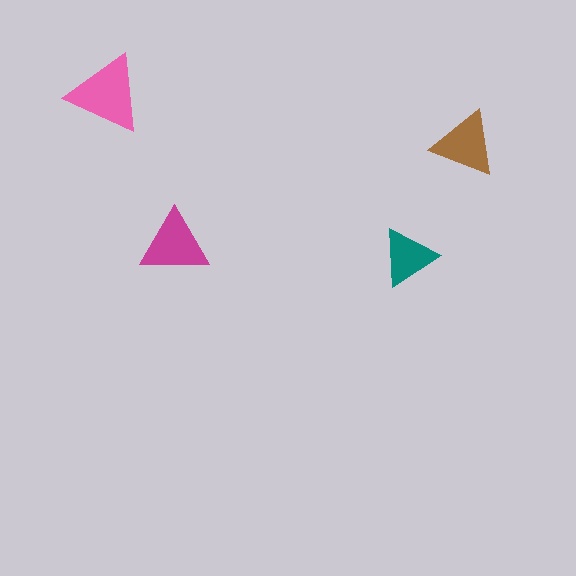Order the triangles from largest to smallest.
the pink one, the magenta one, the brown one, the teal one.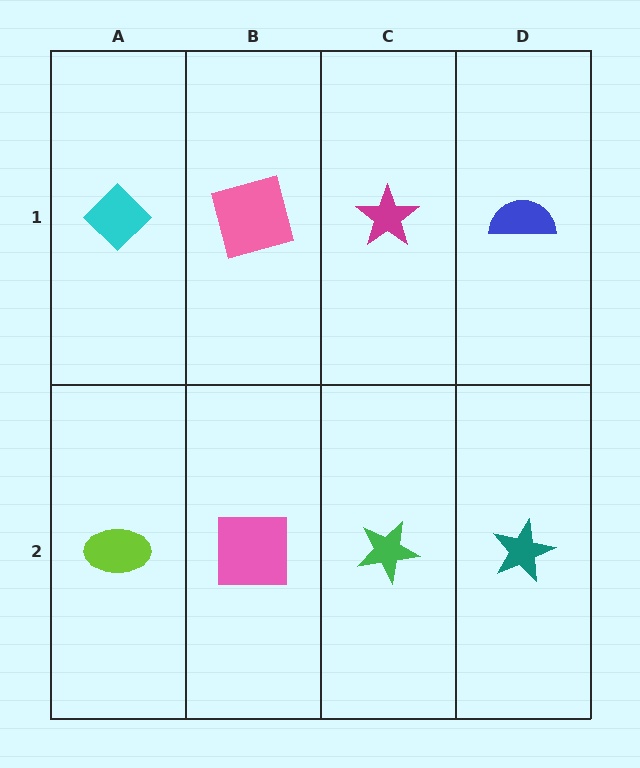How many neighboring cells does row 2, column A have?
2.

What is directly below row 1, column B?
A pink square.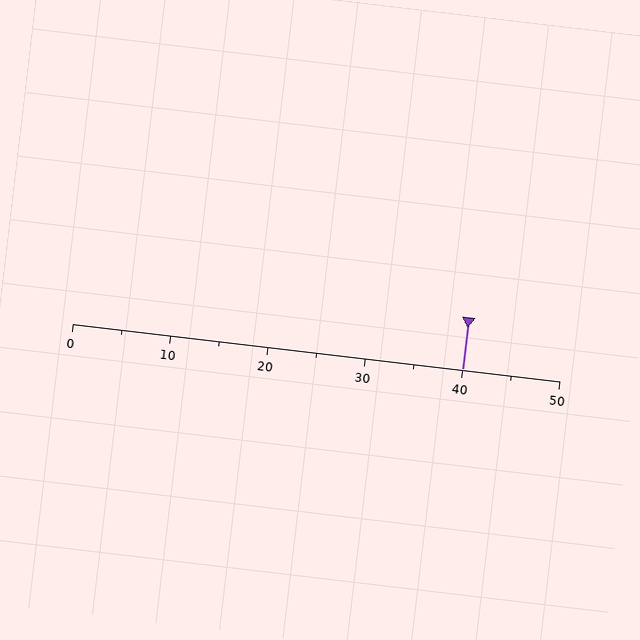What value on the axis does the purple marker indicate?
The marker indicates approximately 40.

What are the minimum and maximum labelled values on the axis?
The axis runs from 0 to 50.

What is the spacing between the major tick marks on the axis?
The major ticks are spaced 10 apart.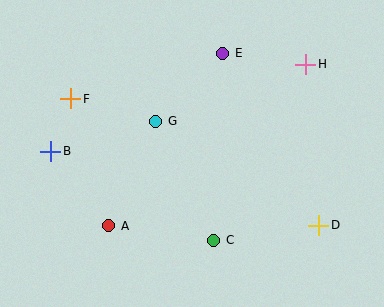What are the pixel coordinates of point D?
Point D is at (319, 225).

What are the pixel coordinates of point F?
Point F is at (71, 99).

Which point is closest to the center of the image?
Point G at (156, 121) is closest to the center.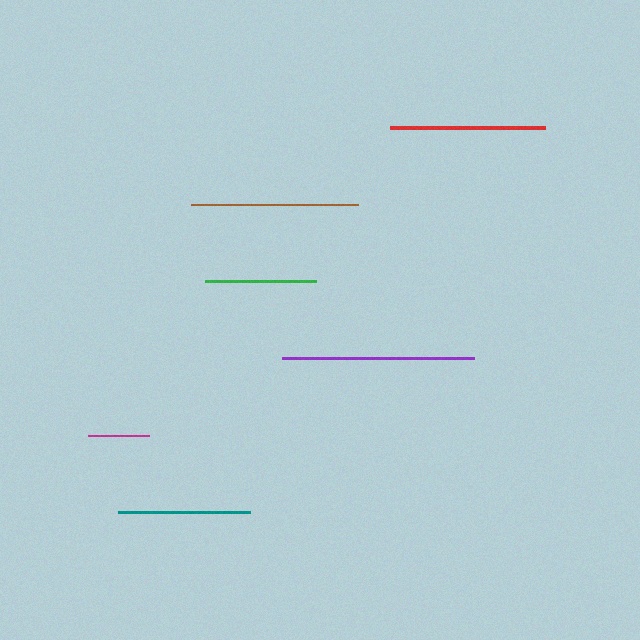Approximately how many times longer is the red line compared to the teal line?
The red line is approximately 1.2 times the length of the teal line.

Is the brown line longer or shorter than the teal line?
The brown line is longer than the teal line.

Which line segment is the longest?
The purple line is the longest at approximately 192 pixels.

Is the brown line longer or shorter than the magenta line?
The brown line is longer than the magenta line.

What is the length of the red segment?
The red segment is approximately 155 pixels long.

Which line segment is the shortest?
The magenta line is the shortest at approximately 61 pixels.